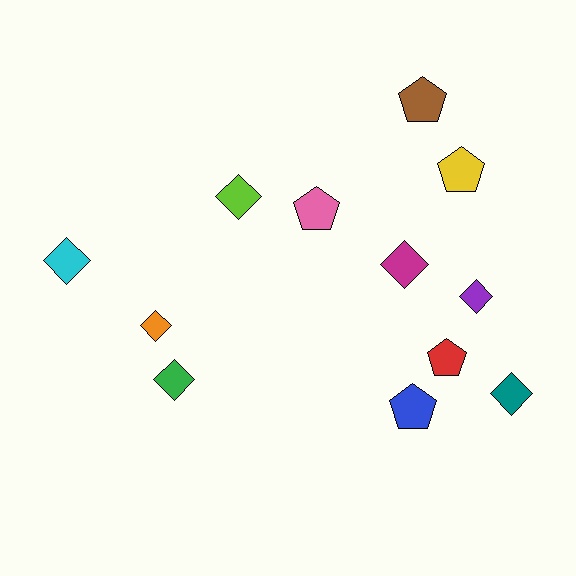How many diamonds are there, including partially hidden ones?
There are 7 diamonds.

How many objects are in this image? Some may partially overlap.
There are 12 objects.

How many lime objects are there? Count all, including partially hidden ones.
There is 1 lime object.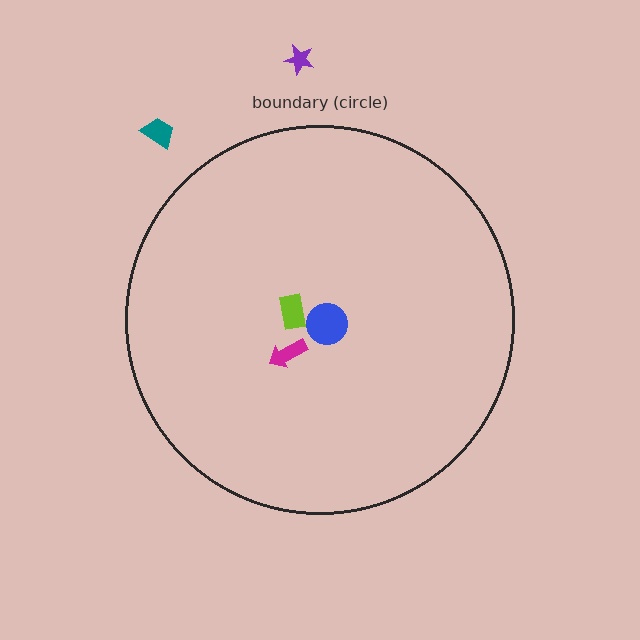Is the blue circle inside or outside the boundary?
Inside.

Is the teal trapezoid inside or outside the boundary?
Outside.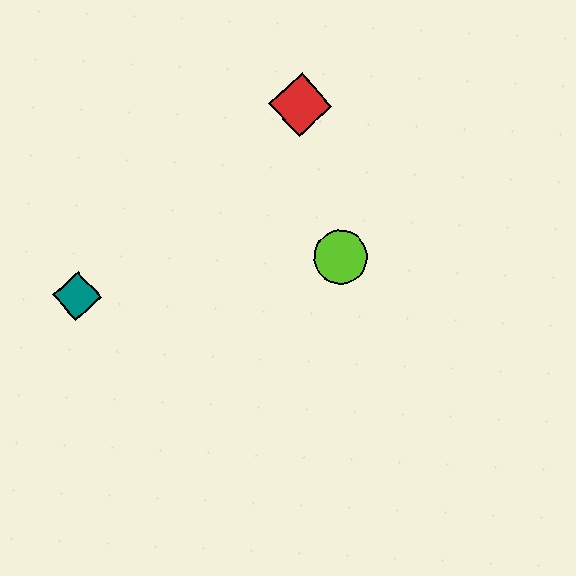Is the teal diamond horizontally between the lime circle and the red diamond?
No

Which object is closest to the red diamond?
The lime circle is closest to the red diamond.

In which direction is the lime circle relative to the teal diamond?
The lime circle is to the right of the teal diamond.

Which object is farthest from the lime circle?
The teal diamond is farthest from the lime circle.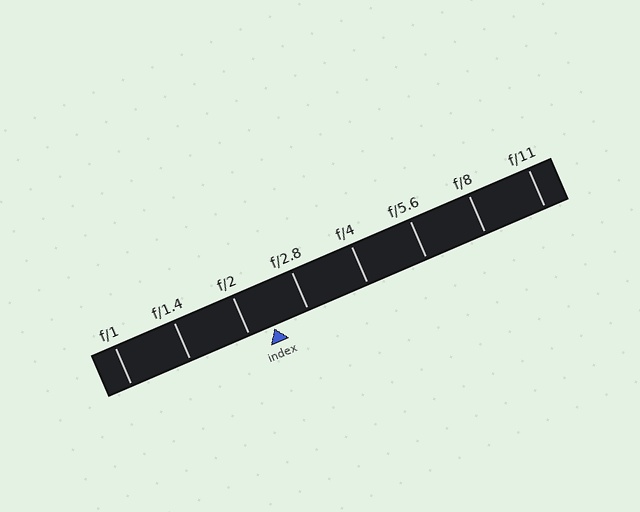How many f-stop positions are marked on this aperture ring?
There are 8 f-stop positions marked.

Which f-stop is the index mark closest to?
The index mark is closest to f/2.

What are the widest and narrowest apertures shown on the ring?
The widest aperture shown is f/1 and the narrowest is f/11.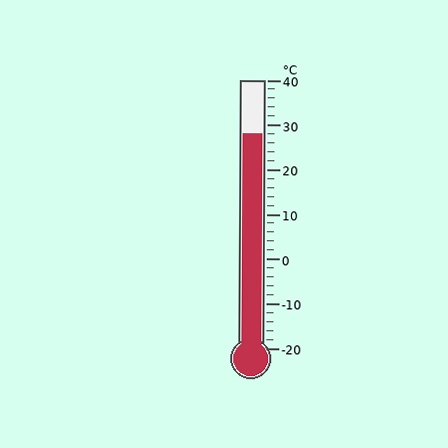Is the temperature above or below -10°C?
The temperature is above -10°C.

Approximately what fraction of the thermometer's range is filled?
The thermometer is filled to approximately 80% of its range.